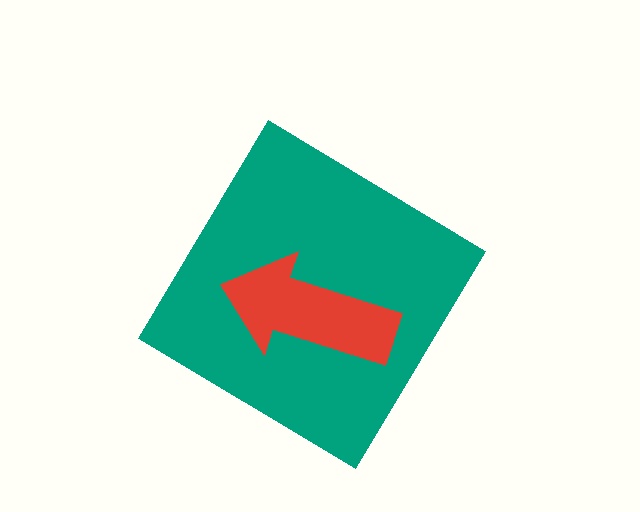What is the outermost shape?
The teal diamond.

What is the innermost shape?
The red arrow.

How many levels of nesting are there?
2.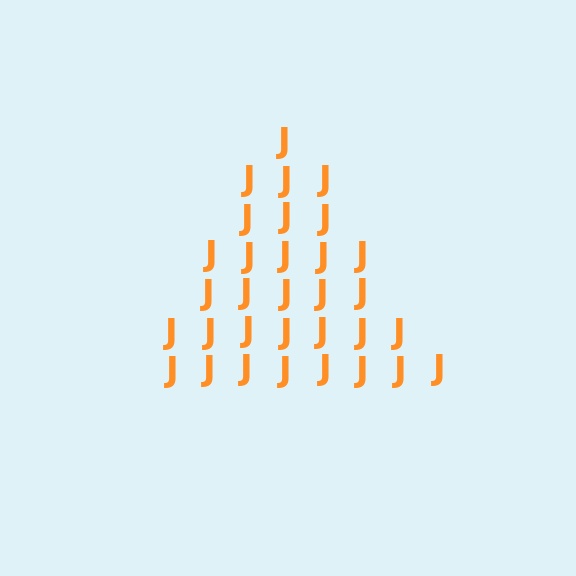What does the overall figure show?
The overall figure shows a triangle.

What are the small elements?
The small elements are letter J's.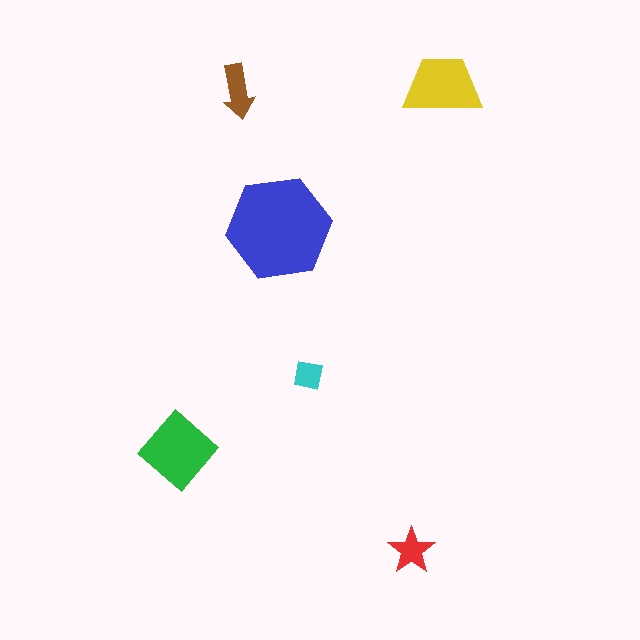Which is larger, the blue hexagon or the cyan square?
The blue hexagon.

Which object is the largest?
The blue hexagon.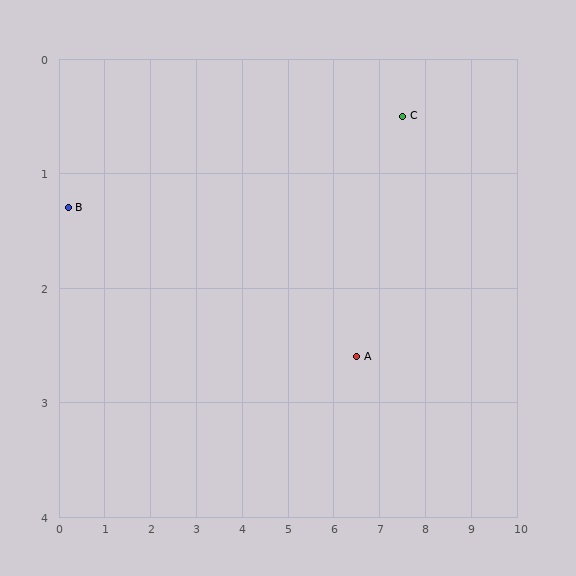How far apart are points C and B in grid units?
Points C and B are about 7.3 grid units apart.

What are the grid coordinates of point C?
Point C is at approximately (7.5, 0.5).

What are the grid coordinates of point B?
Point B is at approximately (0.2, 1.3).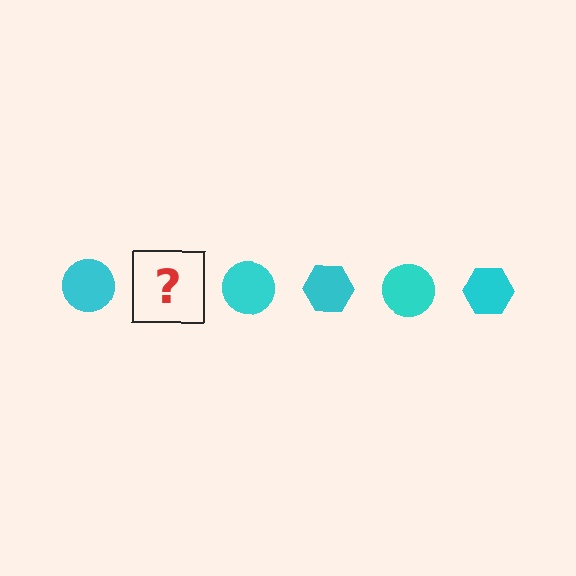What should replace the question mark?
The question mark should be replaced with a cyan hexagon.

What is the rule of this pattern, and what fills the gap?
The rule is that the pattern cycles through circle, hexagon shapes in cyan. The gap should be filled with a cyan hexagon.